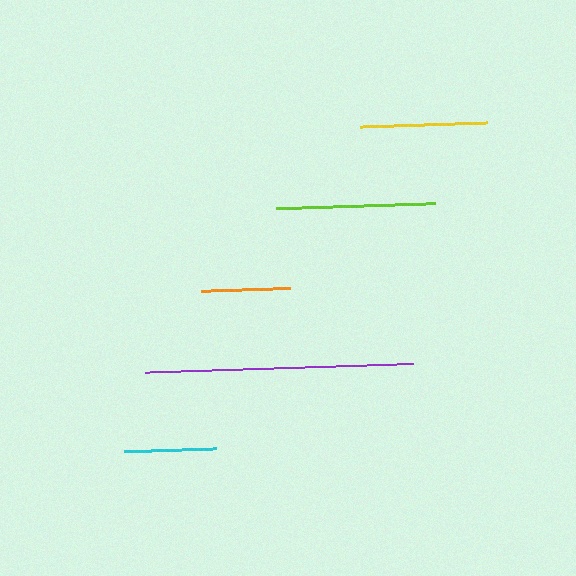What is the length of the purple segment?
The purple segment is approximately 268 pixels long.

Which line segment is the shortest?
The orange line is the shortest at approximately 89 pixels.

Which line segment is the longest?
The purple line is the longest at approximately 268 pixels.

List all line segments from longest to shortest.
From longest to shortest: purple, lime, yellow, cyan, orange.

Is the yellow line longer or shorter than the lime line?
The lime line is longer than the yellow line.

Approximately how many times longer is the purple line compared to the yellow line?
The purple line is approximately 2.1 times the length of the yellow line.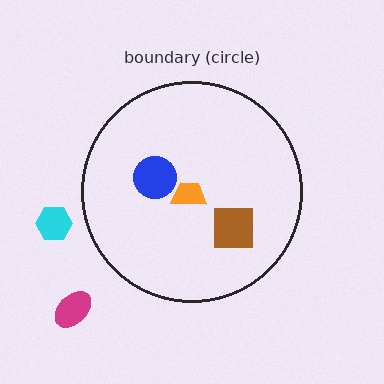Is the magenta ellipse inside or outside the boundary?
Outside.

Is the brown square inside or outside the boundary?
Inside.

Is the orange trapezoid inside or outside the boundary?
Inside.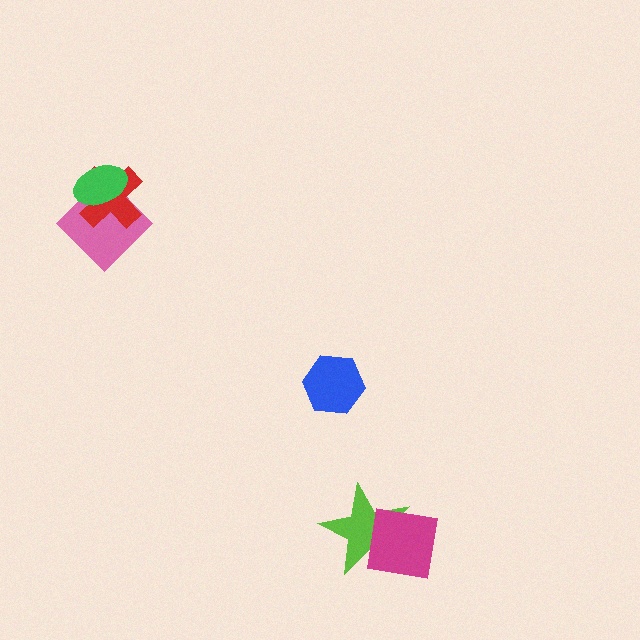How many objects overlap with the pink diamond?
2 objects overlap with the pink diamond.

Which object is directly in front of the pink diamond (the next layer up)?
The red cross is directly in front of the pink diamond.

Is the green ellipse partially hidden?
No, no other shape covers it.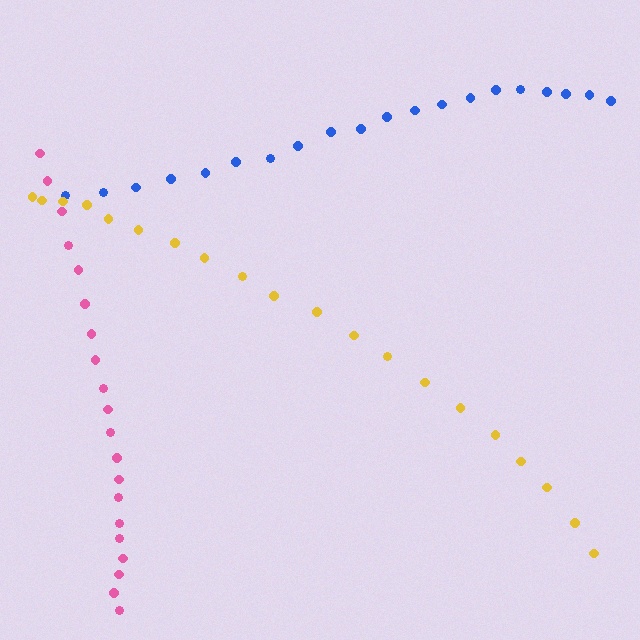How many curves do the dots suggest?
There are 3 distinct paths.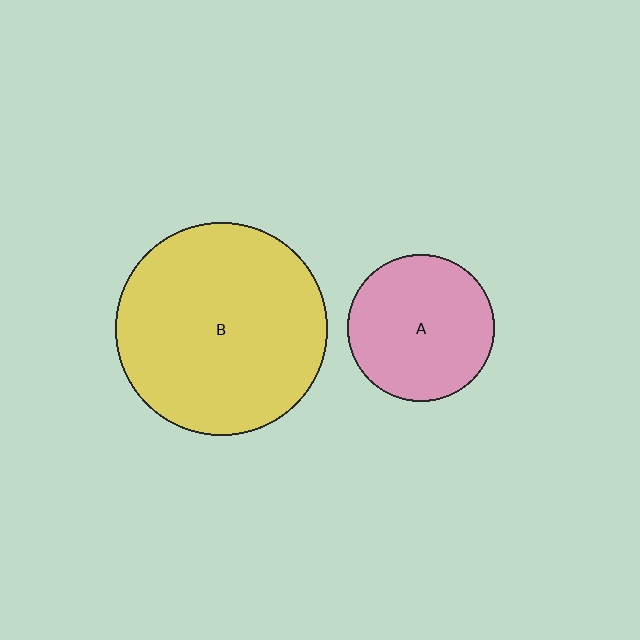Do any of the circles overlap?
No, none of the circles overlap.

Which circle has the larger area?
Circle B (yellow).